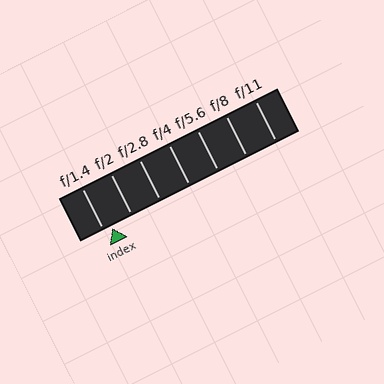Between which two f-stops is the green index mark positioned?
The index mark is between f/1.4 and f/2.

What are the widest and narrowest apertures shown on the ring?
The widest aperture shown is f/1.4 and the narrowest is f/11.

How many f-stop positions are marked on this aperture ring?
There are 7 f-stop positions marked.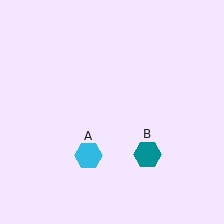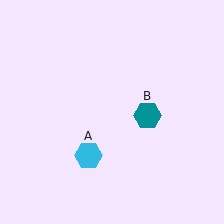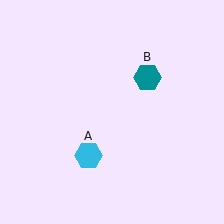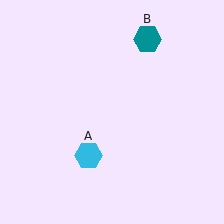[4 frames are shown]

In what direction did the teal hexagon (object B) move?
The teal hexagon (object B) moved up.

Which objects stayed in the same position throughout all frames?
Cyan hexagon (object A) remained stationary.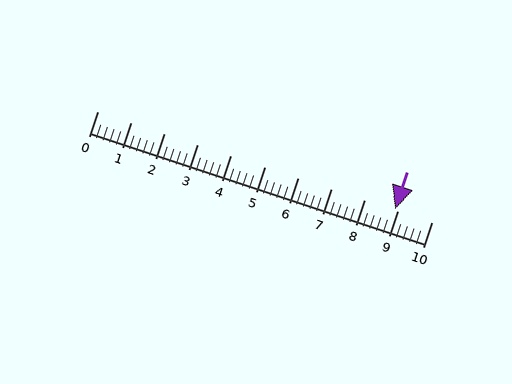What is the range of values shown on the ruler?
The ruler shows values from 0 to 10.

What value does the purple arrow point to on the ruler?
The purple arrow points to approximately 8.9.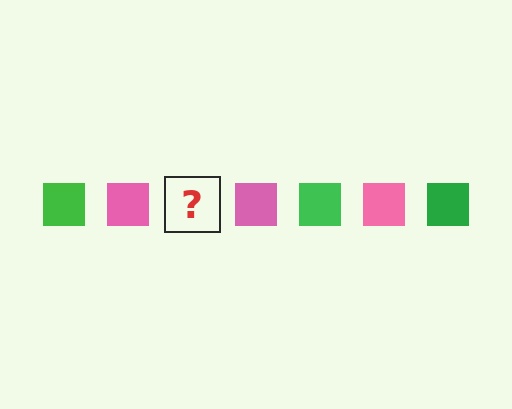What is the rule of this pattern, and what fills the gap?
The rule is that the pattern cycles through green, pink squares. The gap should be filled with a green square.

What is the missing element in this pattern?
The missing element is a green square.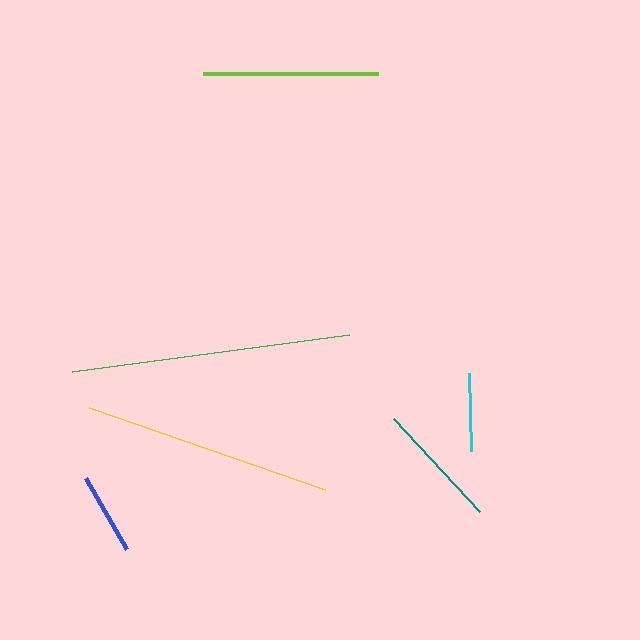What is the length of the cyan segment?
The cyan segment is approximately 78 pixels long.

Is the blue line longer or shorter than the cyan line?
The blue line is longer than the cyan line.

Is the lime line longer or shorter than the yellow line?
The yellow line is longer than the lime line.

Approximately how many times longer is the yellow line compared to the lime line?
The yellow line is approximately 1.4 times the length of the lime line.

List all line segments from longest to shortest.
From longest to shortest: green, yellow, lime, teal, blue, cyan.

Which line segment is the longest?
The green line is the longest at approximately 279 pixels.